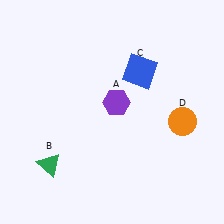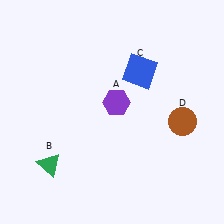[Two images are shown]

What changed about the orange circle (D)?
In Image 1, D is orange. In Image 2, it changed to brown.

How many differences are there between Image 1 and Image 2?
There is 1 difference between the two images.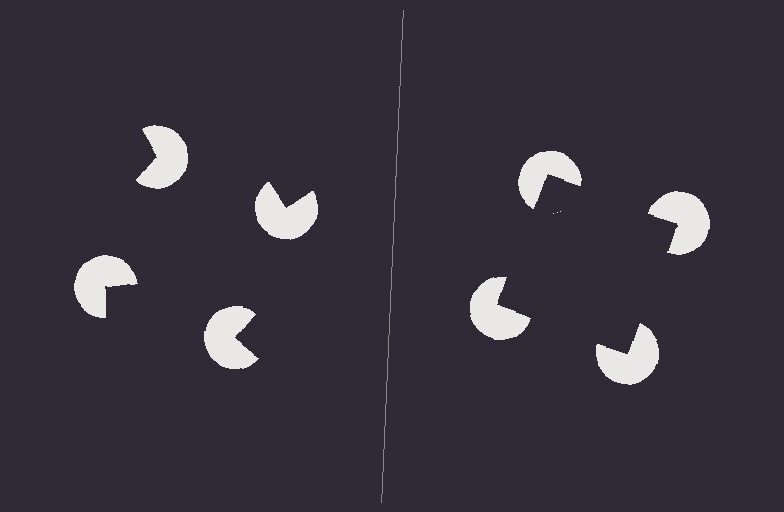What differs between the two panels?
The pac-man discs are positioned identically on both sides; only the wedge orientations differ. On the right they align to a square; on the left they are misaligned.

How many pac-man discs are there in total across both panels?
8 — 4 on each side.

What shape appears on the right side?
An illusory square.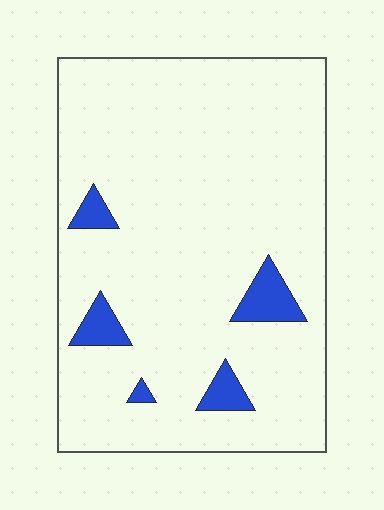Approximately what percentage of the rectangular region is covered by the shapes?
Approximately 5%.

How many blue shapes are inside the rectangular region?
5.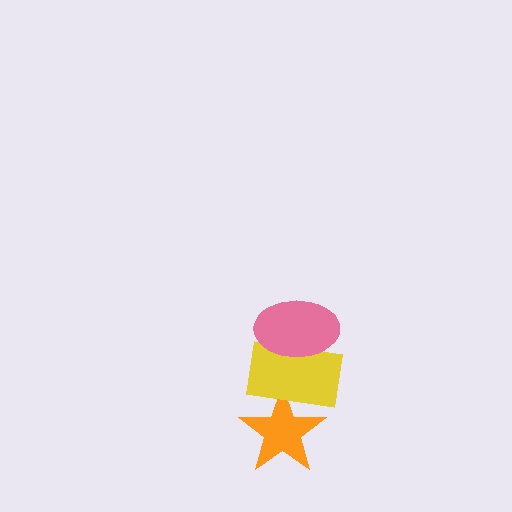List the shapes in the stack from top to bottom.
From top to bottom: the pink ellipse, the yellow rectangle, the orange star.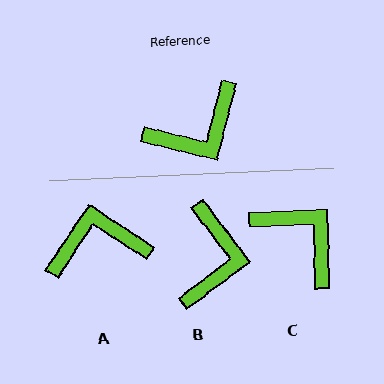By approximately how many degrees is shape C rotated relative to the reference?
Approximately 106 degrees counter-clockwise.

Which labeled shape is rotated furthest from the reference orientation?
A, about 161 degrees away.